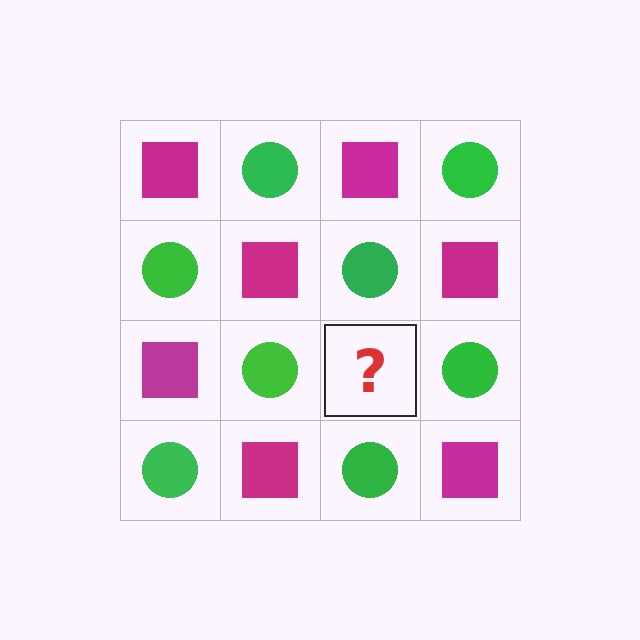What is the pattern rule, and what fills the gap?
The rule is that it alternates magenta square and green circle in a checkerboard pattern. The gap should be filled with a magenta square.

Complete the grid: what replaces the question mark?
The question mark should be replaced with a magenta square.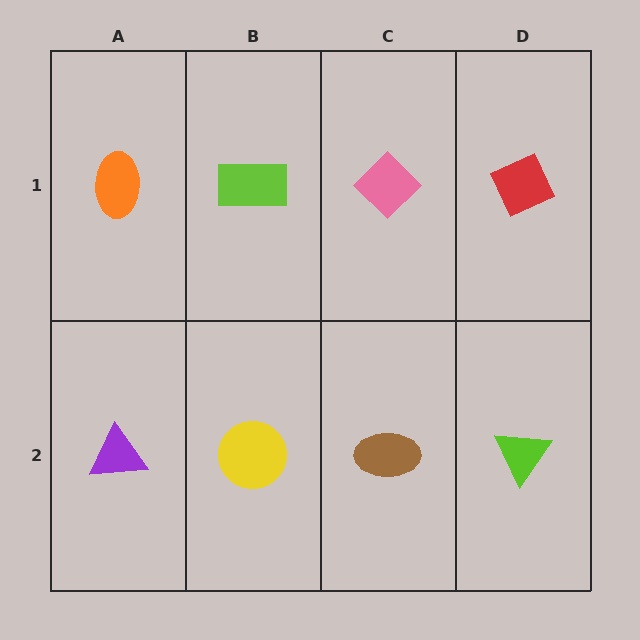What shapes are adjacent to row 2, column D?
A red diamond (row 1, column D), a brown ellipse (row 2, column C).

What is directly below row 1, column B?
A yellow circle.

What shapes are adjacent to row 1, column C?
A brown ellipse (row 2, column C), a lime rectangle (row 1, column B), a red diamond (row 1, column D).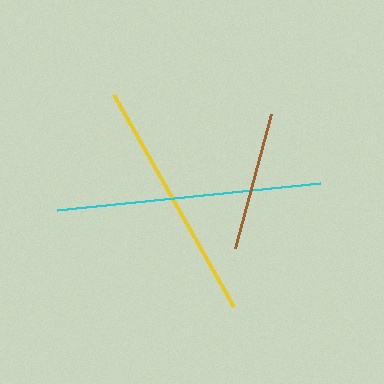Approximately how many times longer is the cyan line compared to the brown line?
The cyan line is approximately 1.9 times the length of the brown line.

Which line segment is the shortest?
The brown line is the shortest at approximately 139 pixels.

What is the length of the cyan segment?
The cyan segment is approximately 264 pixels long.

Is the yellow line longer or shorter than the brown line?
The yellow line is longer than the brown line.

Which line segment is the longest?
The cyan line is the longest at approximately 264 pixels.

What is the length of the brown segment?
The brown segment is approximately 139 pixels long.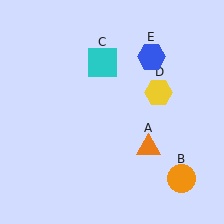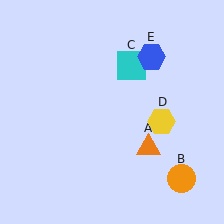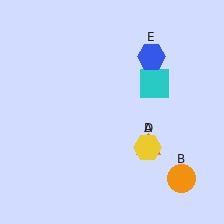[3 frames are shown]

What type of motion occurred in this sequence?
The cyan square (object C), yellow hexagon (object D) rotated clockwise around the center of the scene.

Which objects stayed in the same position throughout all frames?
Orange triangle (object A) and orange circle (object B) and blue hexagon (object E) remained stationary.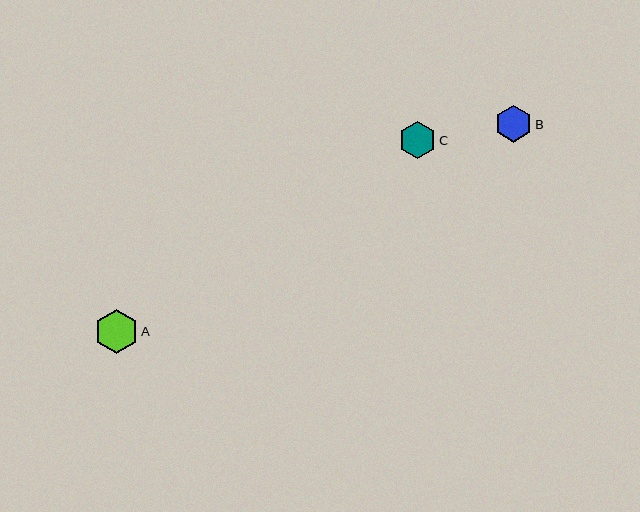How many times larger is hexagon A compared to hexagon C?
Hexagon A is approximately 1.2 times the size of hexagon C.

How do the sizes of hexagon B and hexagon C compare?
Hexagon B and hexagon C are approximately the same size.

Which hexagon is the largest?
Hexagon A is the largest with a size of approximately 44 pixels.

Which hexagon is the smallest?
Hexagon C is the smallest with a size of approximately 37 pixels.